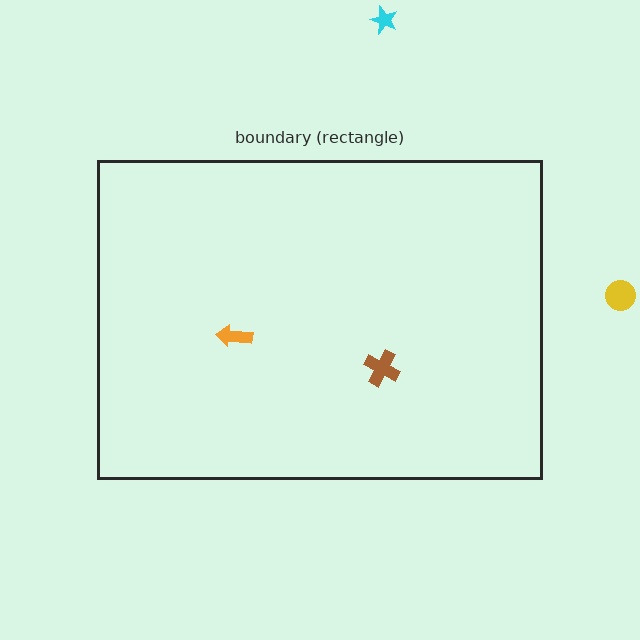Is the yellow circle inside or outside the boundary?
Outside.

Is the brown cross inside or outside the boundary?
Inside.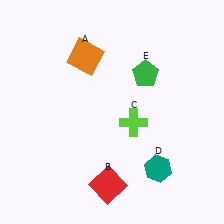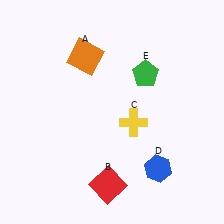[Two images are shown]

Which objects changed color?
C changed from lime to yellow. D changed from teal to blue.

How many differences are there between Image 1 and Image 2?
There are 2 differences between the two images.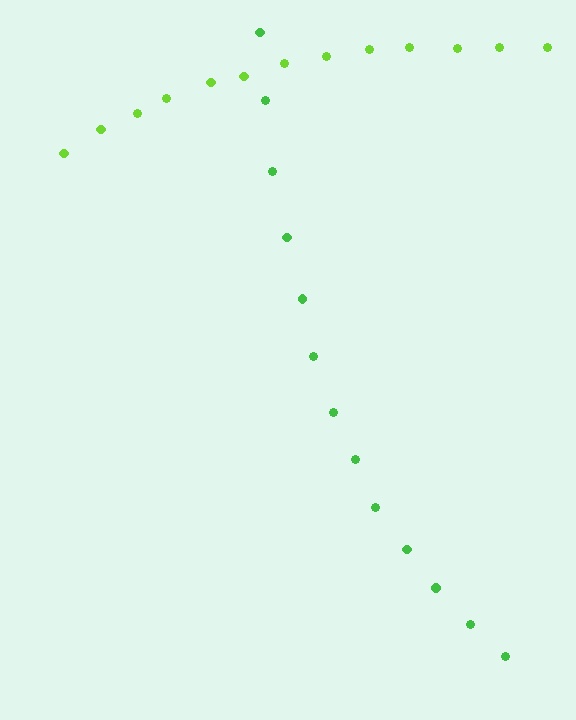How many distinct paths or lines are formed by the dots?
There are 2 distinct paths.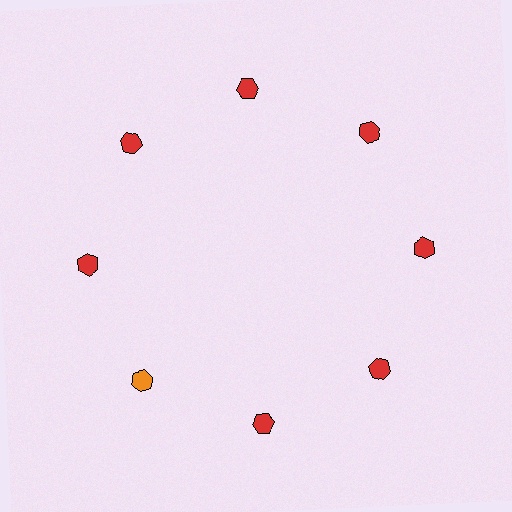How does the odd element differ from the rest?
It has a different color: orange instead of red.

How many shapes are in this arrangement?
There are 8 shapes arranged in a ring pattern.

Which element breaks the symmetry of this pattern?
The orange hexagon at roughly the 8 o'clock position breaks the symmetry. All other shapes are red hexagons.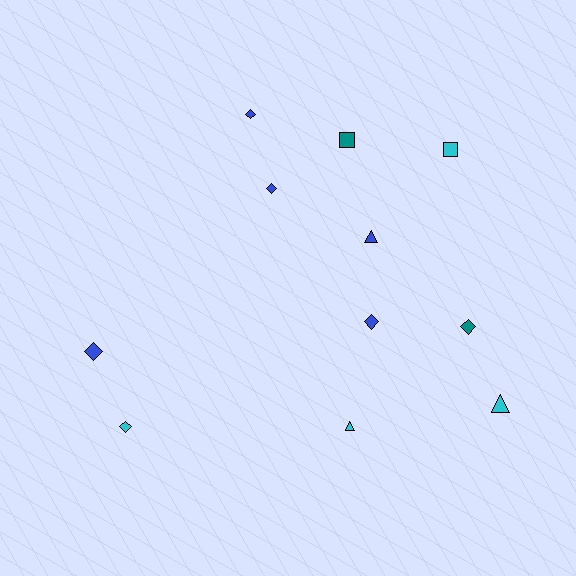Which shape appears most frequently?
Diamond, with 6 objects.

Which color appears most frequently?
Blue, with 5 objects.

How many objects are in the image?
There are 11 objects.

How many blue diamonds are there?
There are 4 blue diamonds.